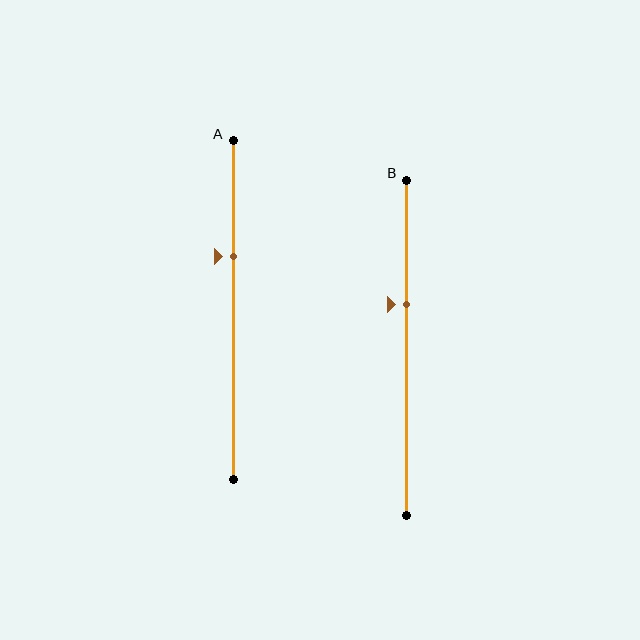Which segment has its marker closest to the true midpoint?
Segment B has its marker closest to the true midpoint.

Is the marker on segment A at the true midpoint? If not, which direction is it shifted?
No, the marker on segment A is shifted upward by about 16% of the segment length.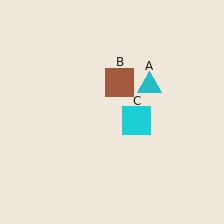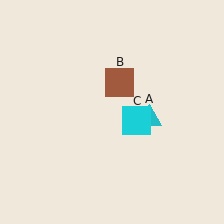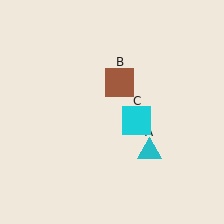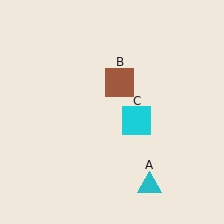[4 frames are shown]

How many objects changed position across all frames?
1 object changed position: cyan triangle (object A).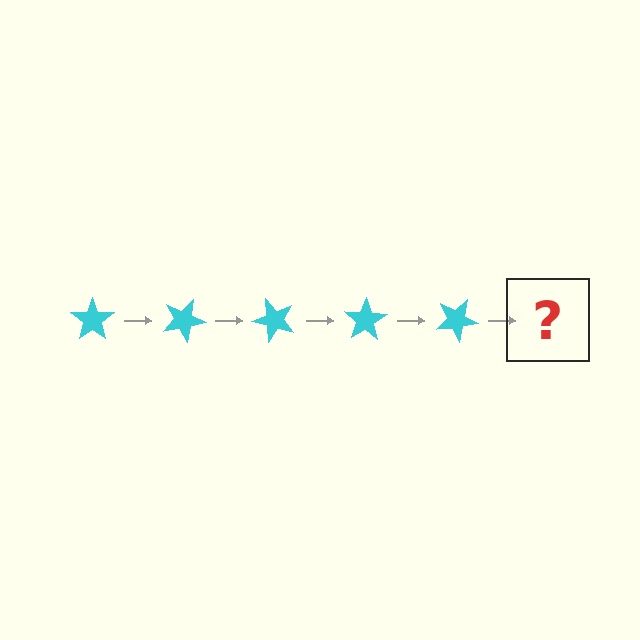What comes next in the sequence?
The next element should be a cyan star rotated 125 degrees.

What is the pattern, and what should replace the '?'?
The pattern is that the star rotates 25 degrees each step. The '?' should be a cyan star rotated 125 degrees.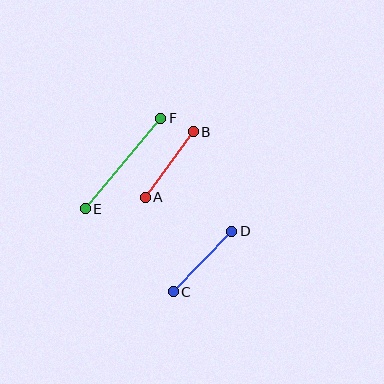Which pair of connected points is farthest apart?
Points E and F are farthest apart.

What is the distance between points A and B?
The distance is approximately 81 pixels.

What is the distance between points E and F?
The distance is approximately 118 pixels.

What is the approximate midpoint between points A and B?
The midpoint is at approximately (169, 164) pixels.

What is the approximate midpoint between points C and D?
The midpoint is at approximately (203, 262) pixels.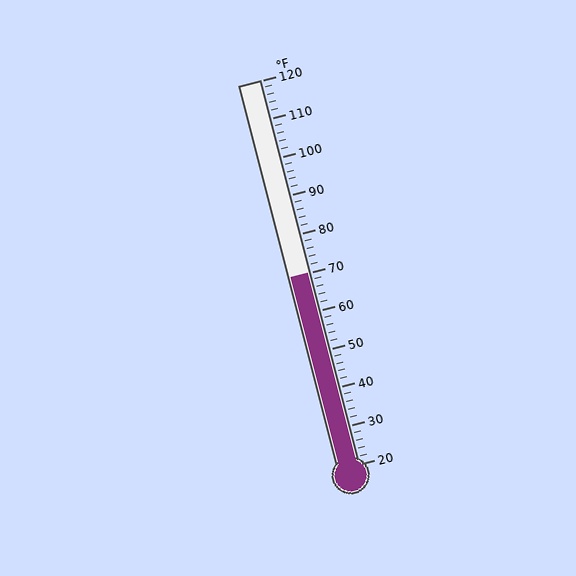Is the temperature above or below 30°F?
The temperature is above 30°F.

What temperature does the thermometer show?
The thermometer shows approximately 70°F.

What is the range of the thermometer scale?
The thermometer scale ranges from 20°F to 120°F.